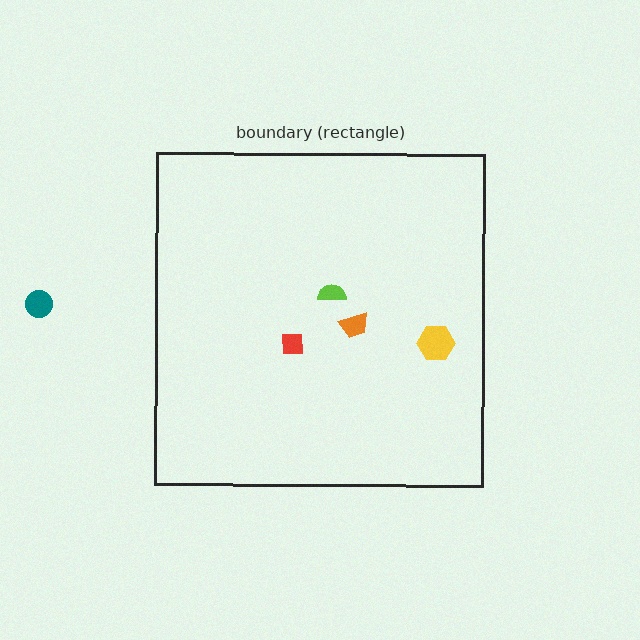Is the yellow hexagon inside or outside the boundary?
Inside.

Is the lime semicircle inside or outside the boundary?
Inside.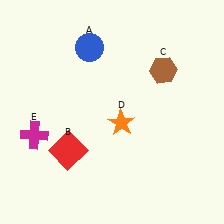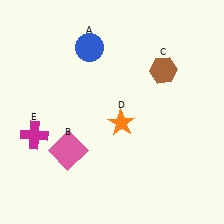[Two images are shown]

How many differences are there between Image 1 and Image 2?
There is 1 difference between the two images.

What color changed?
The square (B) changed from red in Image 1 to pink in Image 2.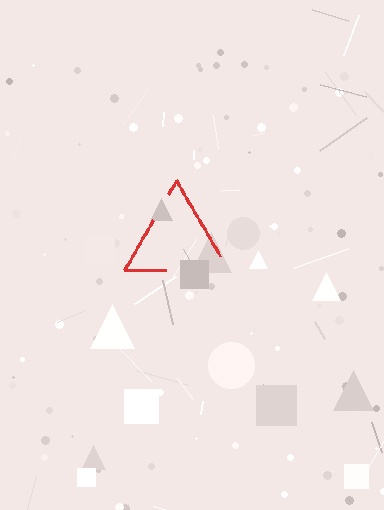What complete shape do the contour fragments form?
The contour fragments form a triangle.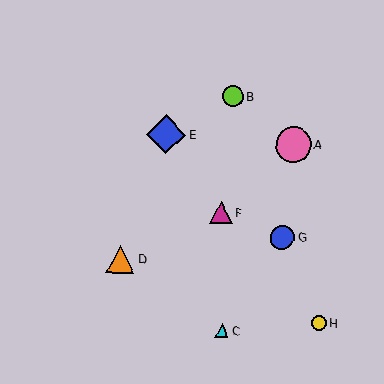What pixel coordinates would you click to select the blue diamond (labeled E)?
Click at (166, 134) to select the blue diamond E.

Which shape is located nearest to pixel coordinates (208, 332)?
The cyan triangle (labeled C) at (222, 331) is nearest to that location.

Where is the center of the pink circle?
The center of the pink circle is at (293, 145).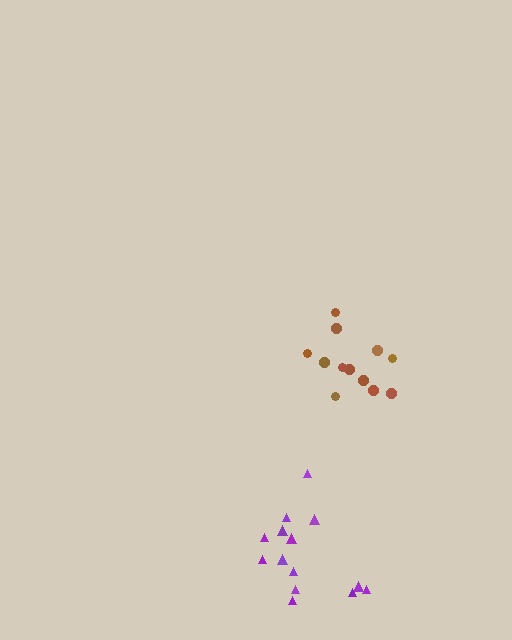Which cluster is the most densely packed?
Brown.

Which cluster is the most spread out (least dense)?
Purple.